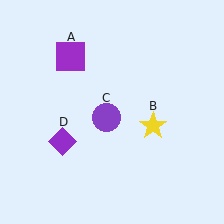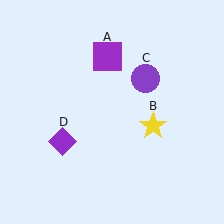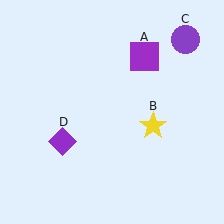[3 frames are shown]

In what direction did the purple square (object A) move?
The purple square (object A) moved right.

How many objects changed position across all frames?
2 objects changed position: purple square (object A), purple circle (object C).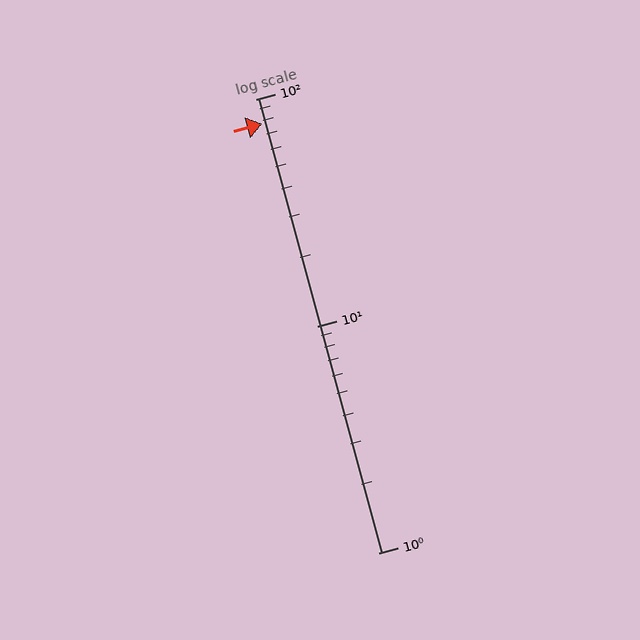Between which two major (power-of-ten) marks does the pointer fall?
The pointer is between 10 and 100.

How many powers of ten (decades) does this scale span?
The scale spans 2 decades, from 1 to 100.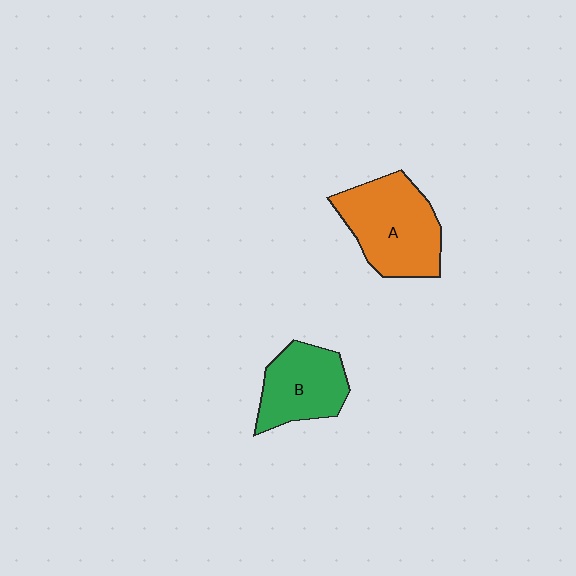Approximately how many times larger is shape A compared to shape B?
Approximately 1.3 times.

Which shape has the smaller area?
Shape B (green).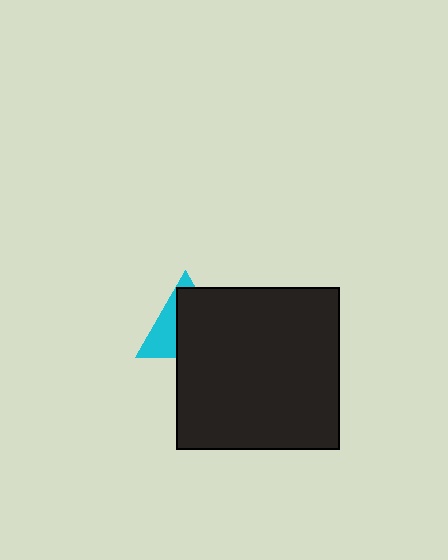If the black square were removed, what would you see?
You would see the complete cyan triangle.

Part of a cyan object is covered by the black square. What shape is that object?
It is a triangle.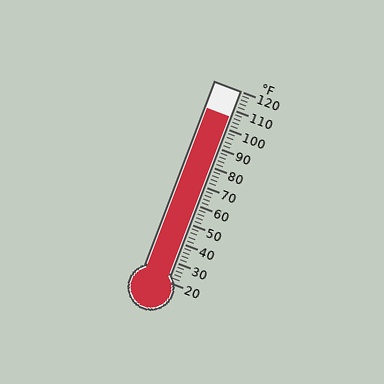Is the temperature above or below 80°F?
The temperature is above 80°F.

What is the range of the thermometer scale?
The thermometer scale ranges from 20°F to 120°F.